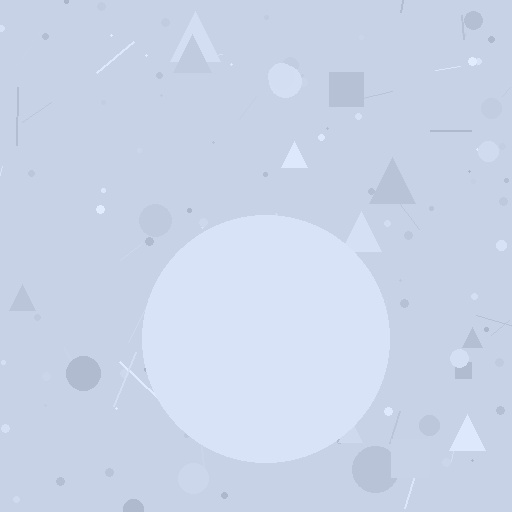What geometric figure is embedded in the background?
A circle is embedded in the background.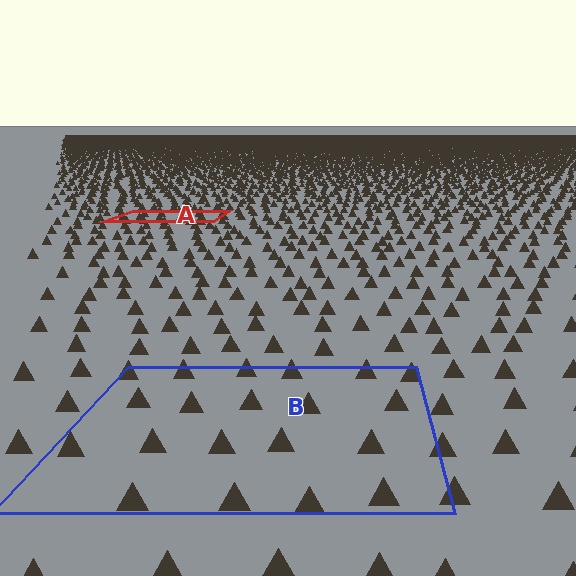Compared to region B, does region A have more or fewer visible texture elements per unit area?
Region A has more texture elements per unit area — they are packed more densely because it is farther away.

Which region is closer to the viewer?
Region B is closer. The texture elements there are larger and more spread out.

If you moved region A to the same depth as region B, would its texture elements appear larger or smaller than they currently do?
They would appear larger. At a closer depth, the same texture elements are projected at a bigger on-screen size.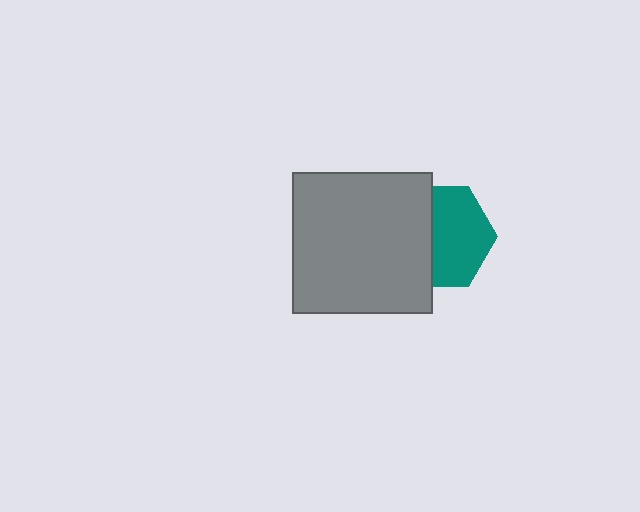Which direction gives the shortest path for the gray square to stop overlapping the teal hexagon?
Moving left gives the shortest separation.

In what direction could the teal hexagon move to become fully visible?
The teal hexagon could move right. That would shift it out from behind the gray square entirely.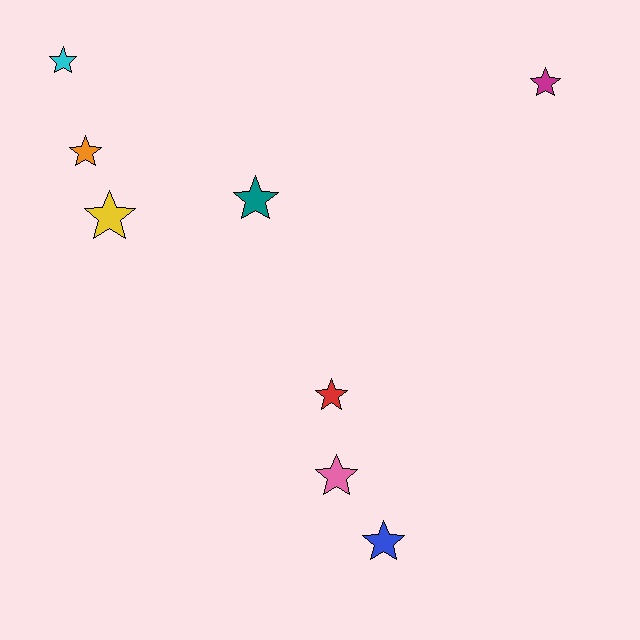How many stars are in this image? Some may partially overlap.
There are 8 stars.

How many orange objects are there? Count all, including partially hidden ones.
There is 1 orange object.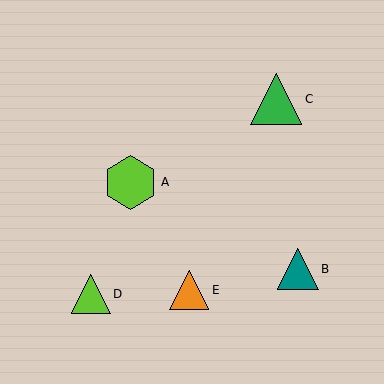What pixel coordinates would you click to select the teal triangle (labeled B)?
Click at (298, 269) to select the teal triangle B.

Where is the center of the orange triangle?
The center of the orange triangle is at (189, 290).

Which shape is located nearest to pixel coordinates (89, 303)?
The lime triangle (labeled D) at (91, 294) is nearest to that location.